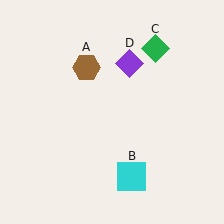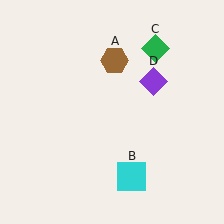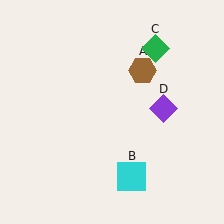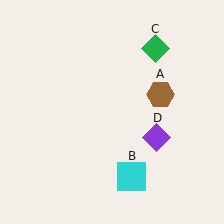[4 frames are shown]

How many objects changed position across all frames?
2 objects changed position: brown hexagon (object A), purple diamond (object D).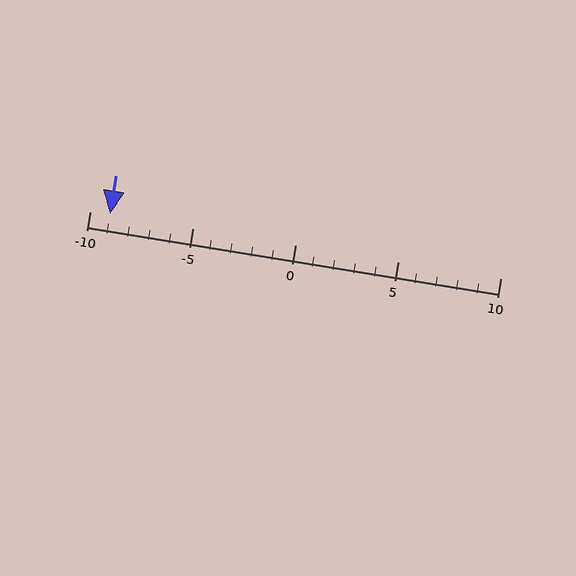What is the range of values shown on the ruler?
The ruler shows values from -10 to 10.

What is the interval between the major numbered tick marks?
The major tick marks are spaced 5 units apart.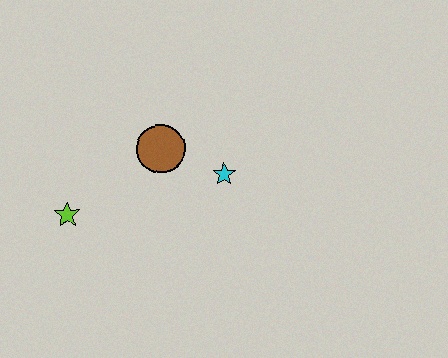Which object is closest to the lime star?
The brown circle is closest to the lime star.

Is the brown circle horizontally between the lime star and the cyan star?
Yes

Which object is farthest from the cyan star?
The lime star is farthest from the cyan star.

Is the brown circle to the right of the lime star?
Yes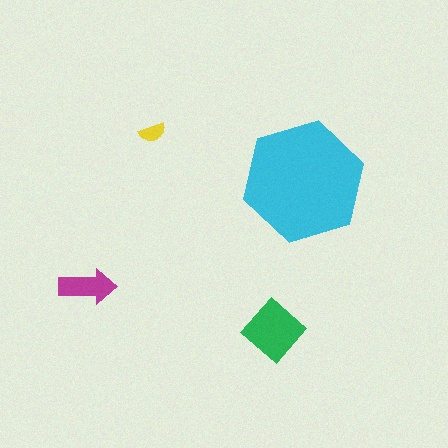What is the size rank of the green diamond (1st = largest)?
2nd.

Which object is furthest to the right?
The cyan hexagon is rightmost.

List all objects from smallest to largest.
The yellow semicircle, the magenta arrow, the green diamond, the cyan hexagon.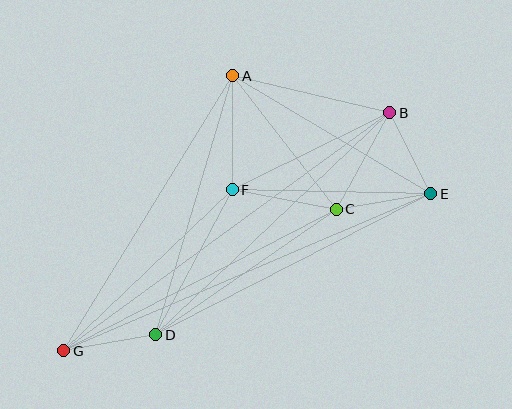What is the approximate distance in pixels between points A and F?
The distance between A and F is approximately 114 pixels.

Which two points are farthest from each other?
Points B and G are farthest from each other.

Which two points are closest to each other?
Points B and E are closest to each other.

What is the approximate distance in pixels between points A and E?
The distance between A and E is approximately 231 pixels.